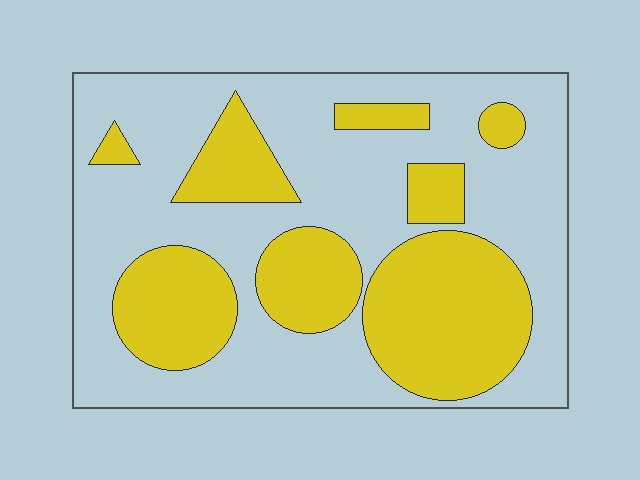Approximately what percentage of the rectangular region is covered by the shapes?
Approximately 35%.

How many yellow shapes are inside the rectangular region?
8.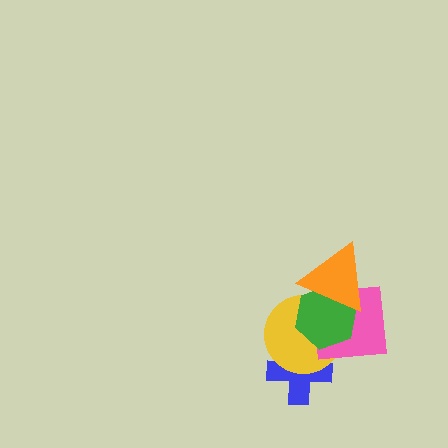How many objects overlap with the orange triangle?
3 objects overlap with the orange triangle.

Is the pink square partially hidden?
Yes, it is partially covered by another shape.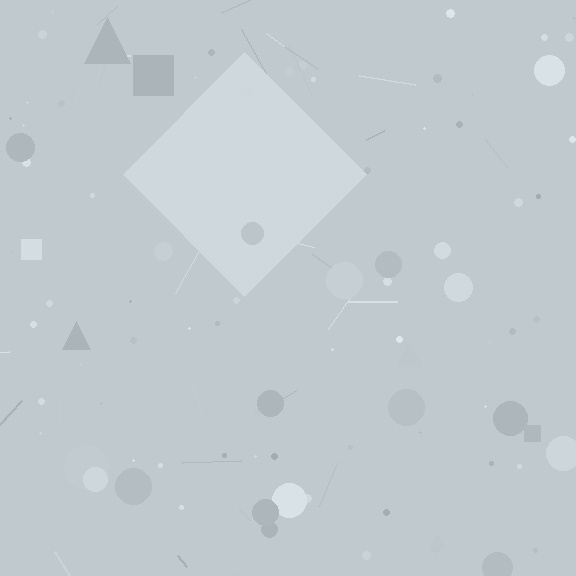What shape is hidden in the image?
A diamond is hidden in the image.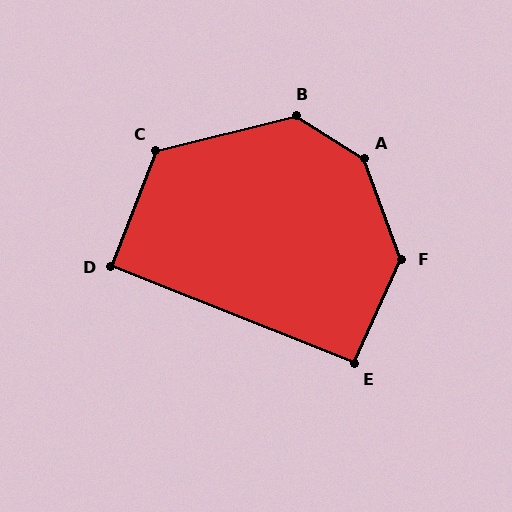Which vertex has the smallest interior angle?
D, at approximately 91 degrees.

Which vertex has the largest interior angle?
A, at approximately 142 degrees.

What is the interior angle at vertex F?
Approximately 135 degrees (obtuse).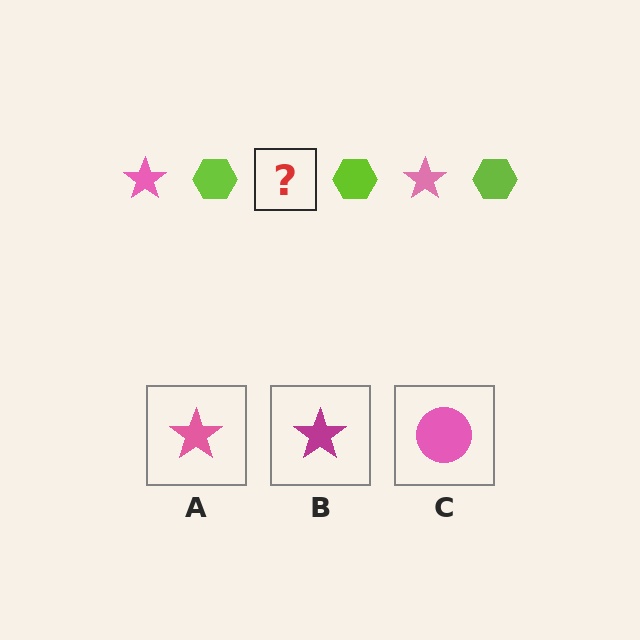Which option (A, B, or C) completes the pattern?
A.